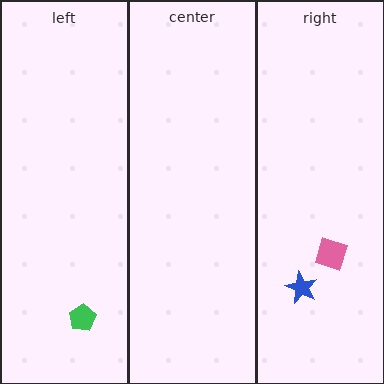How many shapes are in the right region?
2.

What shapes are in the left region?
The green pentagon.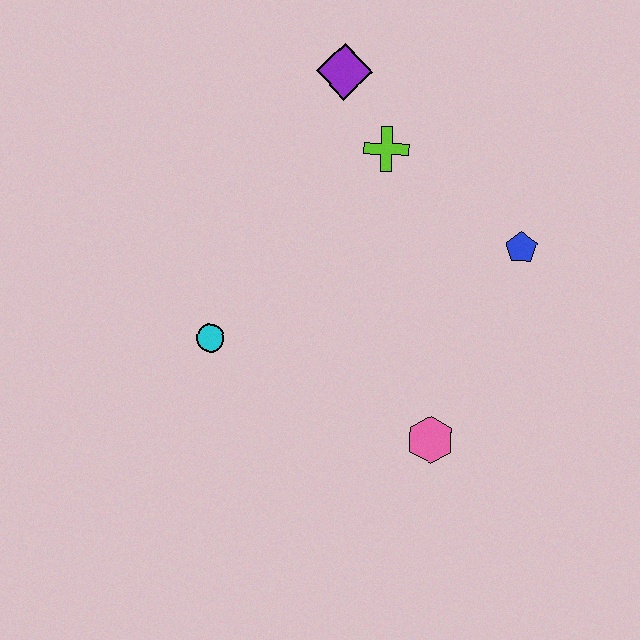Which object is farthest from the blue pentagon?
The cyan circle is farthest from the blue pentagon.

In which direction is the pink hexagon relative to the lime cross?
The pink hexagon is below the lime cross.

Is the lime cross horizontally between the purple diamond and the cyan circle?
No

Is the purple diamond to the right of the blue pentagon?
No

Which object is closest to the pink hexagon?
The blue pentagon is closest to the pink hexagon.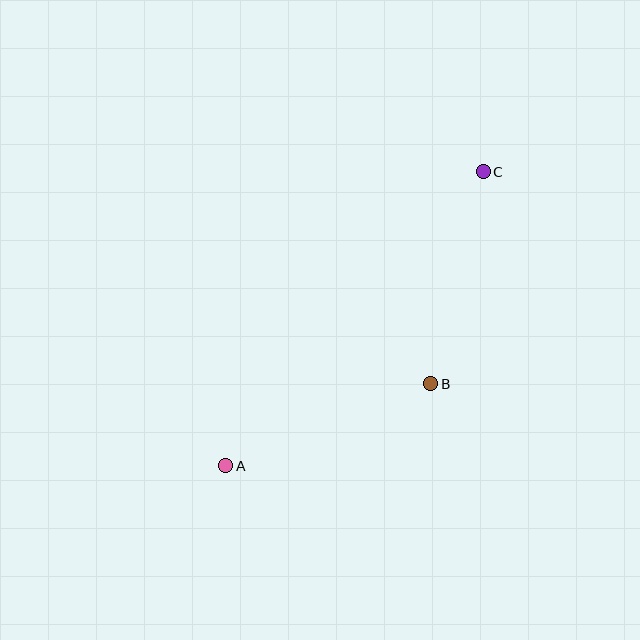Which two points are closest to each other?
Points B and C are closest to each other.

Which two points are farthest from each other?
Points A and C are farthest from each other.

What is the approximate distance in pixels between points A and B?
The distance between A and B is approximately 221 pixels.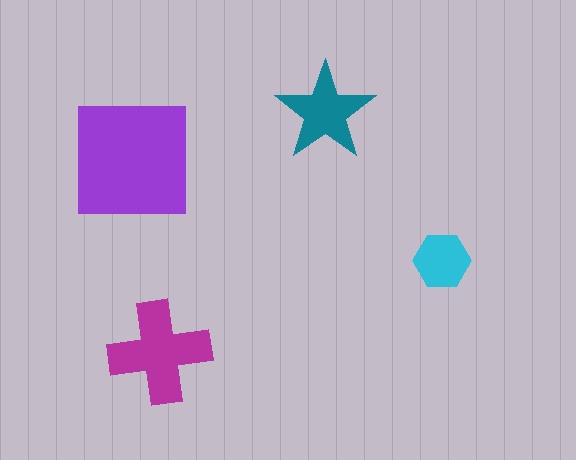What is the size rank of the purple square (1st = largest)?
1st.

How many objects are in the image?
There are 4 objects in the image.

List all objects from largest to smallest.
The purple square, the magenta cross, the teal star, the cyan hexagon.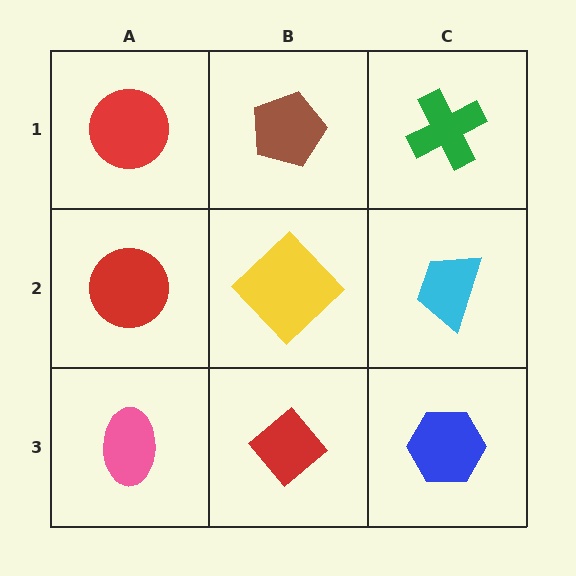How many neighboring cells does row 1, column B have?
3.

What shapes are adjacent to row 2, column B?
A brown pentagon (row 1, column B), a red diamond (row 3, column B), a red circle (row 2, column A), a cyan trapezoid (row 2, column C).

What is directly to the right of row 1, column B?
A green cross.